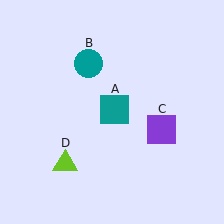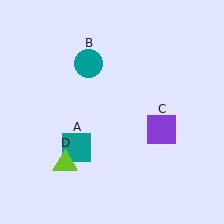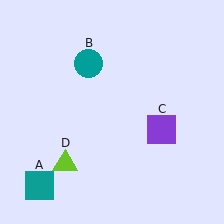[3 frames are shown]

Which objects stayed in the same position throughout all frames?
Teal circle (object B) and purple square (object C) and lime triangle (object D) remained stationary.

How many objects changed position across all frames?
1 object changed position: teal square (object A).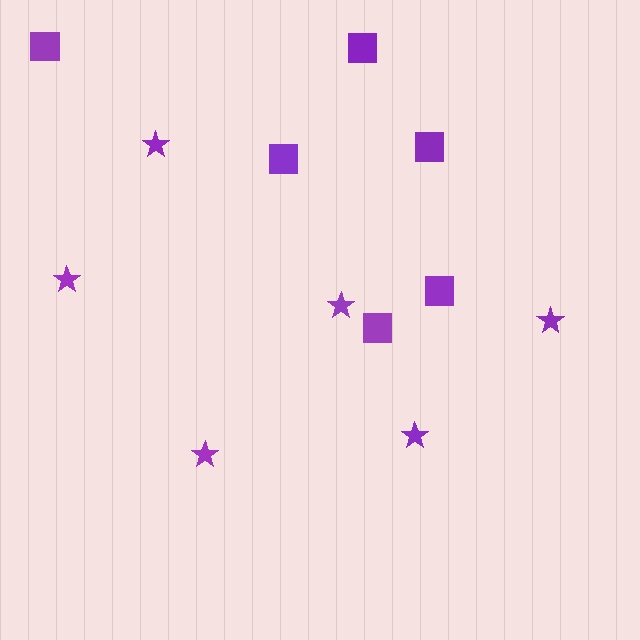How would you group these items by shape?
There are 2 groups: one group of stars (6) and one group of squares (6).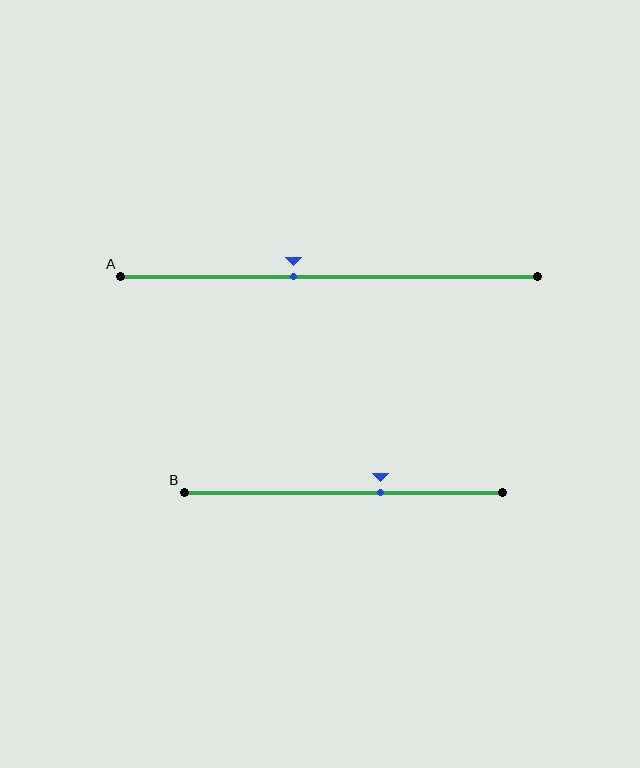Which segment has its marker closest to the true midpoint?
Segment A has its marker closest to the true midpoint.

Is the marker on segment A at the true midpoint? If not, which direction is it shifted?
No, the marker on segment A is shifted to the left by about 9% of the segment length.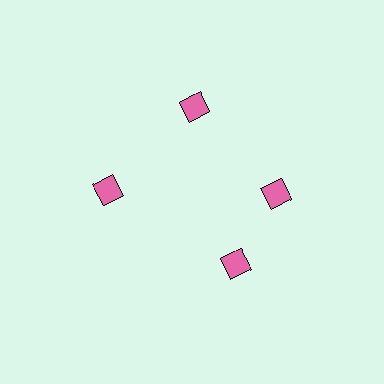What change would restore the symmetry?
The symmetry would be restored by rotating it back into even spacing with its neighbors so that all 4 diamonds sit at equal angles and equal distance from the center.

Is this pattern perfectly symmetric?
No. The 4 pink diamonds are arranged in a ring, but one element near the 6 o'clock position is rotated out of alignment along the ring, breaking the 4-fold rotational symmetry.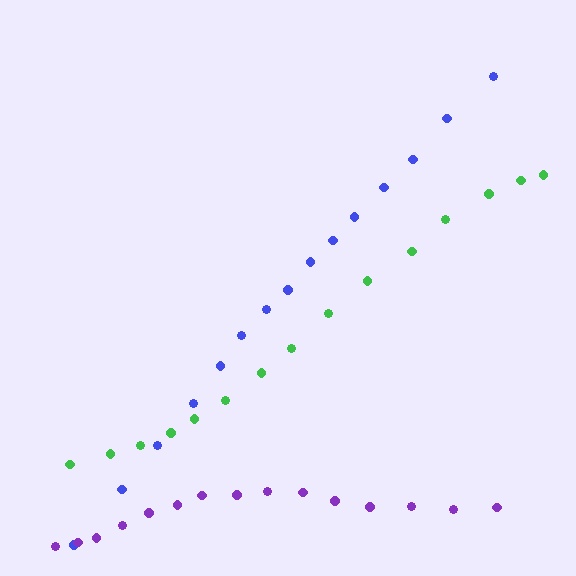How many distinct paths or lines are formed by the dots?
There are 3 distinct paths.